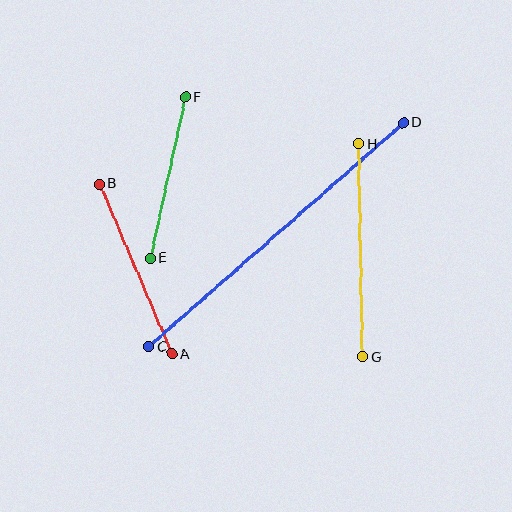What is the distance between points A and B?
The distance is approximately 185 pixels.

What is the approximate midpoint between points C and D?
The midpoint is at approximately (276, 235) pixels.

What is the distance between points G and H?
The distance is approximately 213 pixels.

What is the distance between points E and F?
The distance is approximately 165 pixels.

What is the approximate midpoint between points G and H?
The midpoint is at approximately (361, 250) pixels.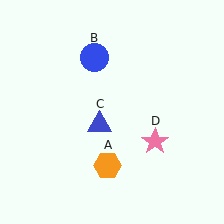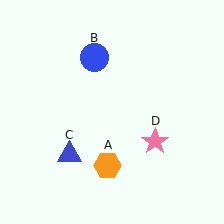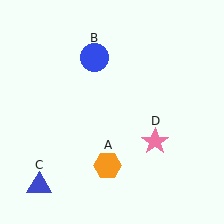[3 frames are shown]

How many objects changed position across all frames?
1 object changed position: blue triangle (object C).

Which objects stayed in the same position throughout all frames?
Orange hexagon (object A) and blue circle (object B) and pink star (object D) remained stationary.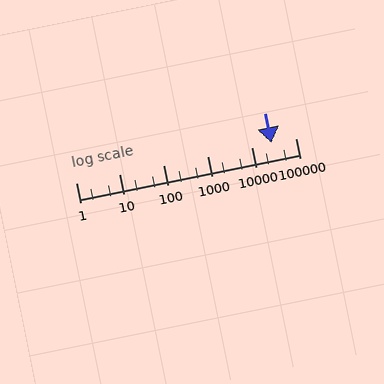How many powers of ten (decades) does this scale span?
The scale spans 5 decades, from 1 to 100000.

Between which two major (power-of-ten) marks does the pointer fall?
The pointer is between 10000 and 100000.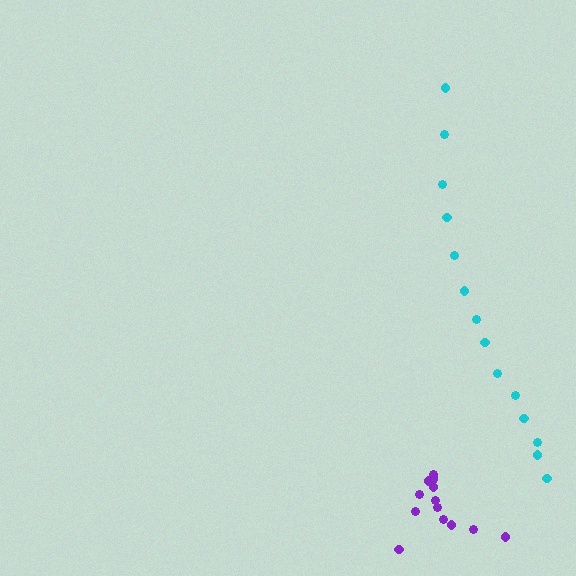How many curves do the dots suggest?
There are 2 distinct paths.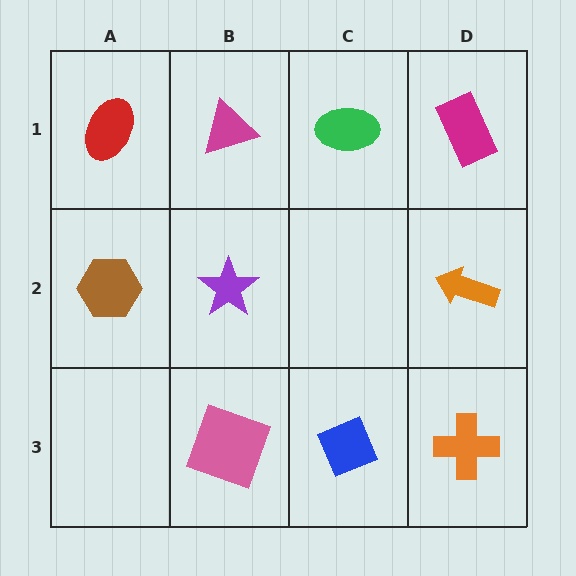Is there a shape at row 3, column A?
No, that cell is empty.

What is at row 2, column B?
A purple star.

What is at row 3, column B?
A pink square.